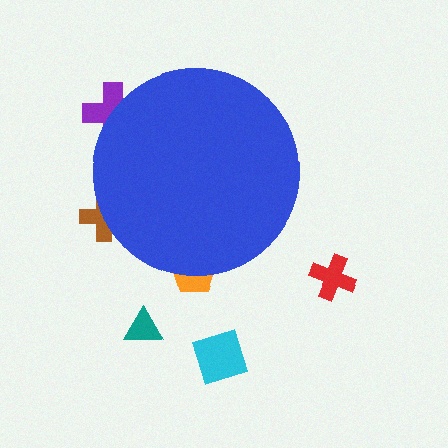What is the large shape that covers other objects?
A blue circle.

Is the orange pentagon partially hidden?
Yes, the orange pentagon is partially hidden behind the blue circle.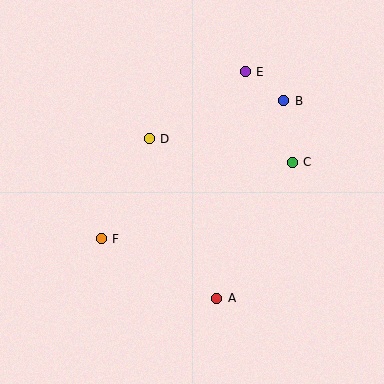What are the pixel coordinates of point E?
Point E is at (245, 72).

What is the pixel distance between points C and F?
The distance between C and F is 206 pixels.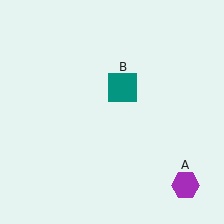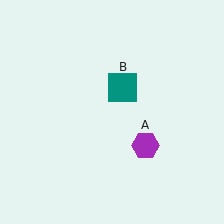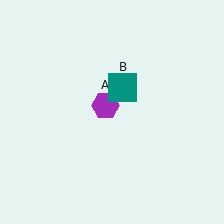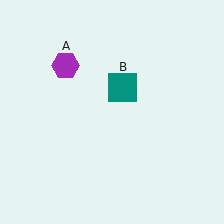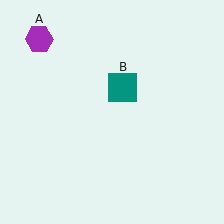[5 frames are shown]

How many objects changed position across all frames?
1 object changed position: purple hexagon (object A).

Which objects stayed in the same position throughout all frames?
Teal square (object B) remained stationary.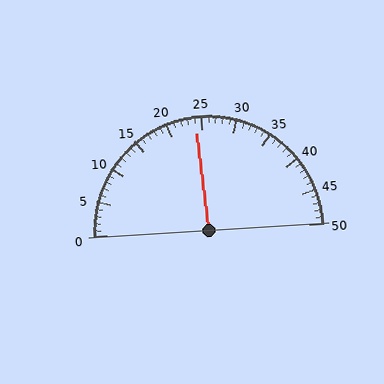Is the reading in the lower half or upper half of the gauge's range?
The reading is in the lower half of the range (0 to 50).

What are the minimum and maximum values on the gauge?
The gauge ranges from 0 to 50.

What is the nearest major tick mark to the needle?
The nearest major tick mark is 25.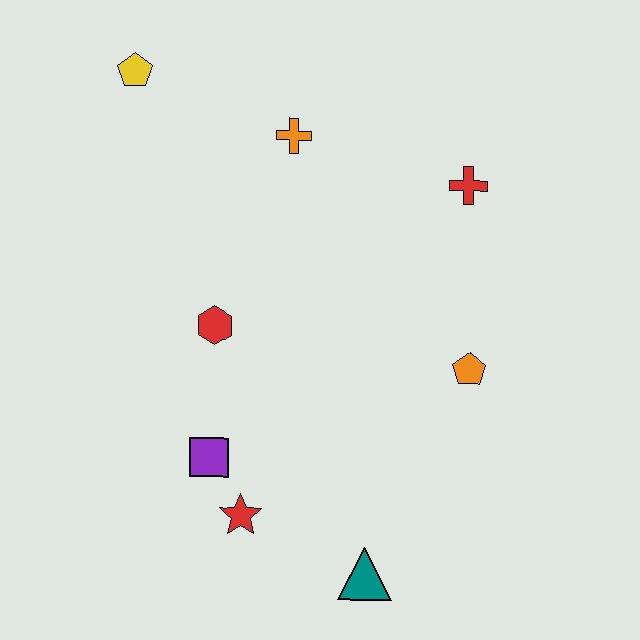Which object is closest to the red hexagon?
The purple square is closest to the red hexagon.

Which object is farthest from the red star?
The yellow pentagon is farthest from the red star.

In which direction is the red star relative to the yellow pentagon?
The red star is below the yellow pentagon.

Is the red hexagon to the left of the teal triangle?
Yes